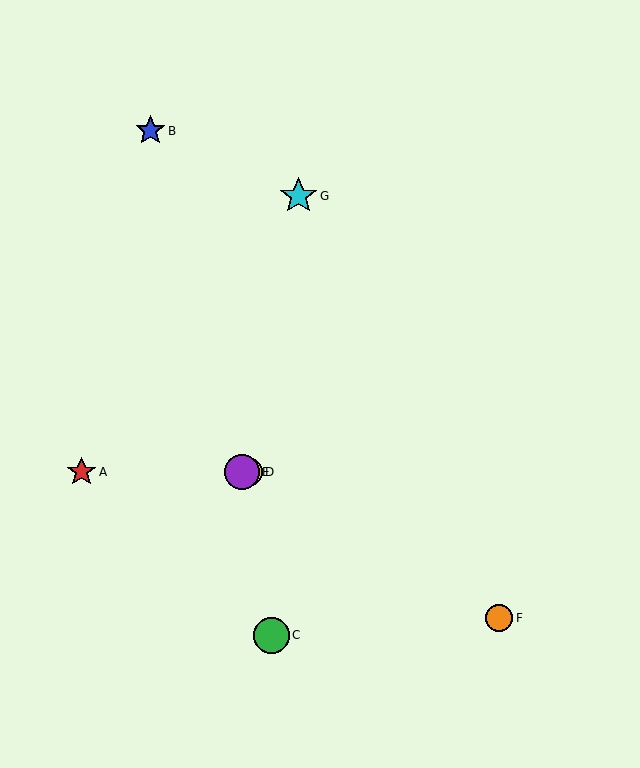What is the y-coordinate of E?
Object E is at y≈472.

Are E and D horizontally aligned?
Yes, both are at y≈472.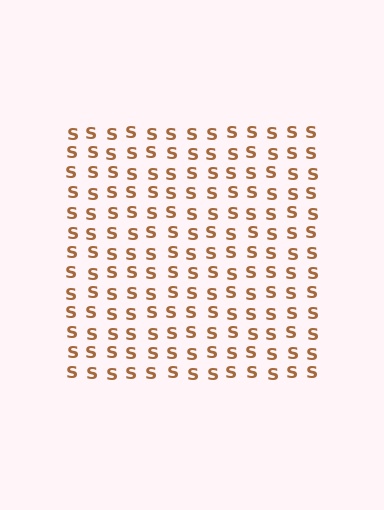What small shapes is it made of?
It is made of small letter S's.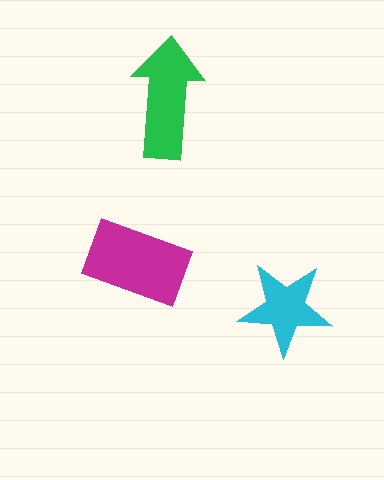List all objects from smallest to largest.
The cyan star, the green arrow, the magenta rectangle.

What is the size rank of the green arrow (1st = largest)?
2nd.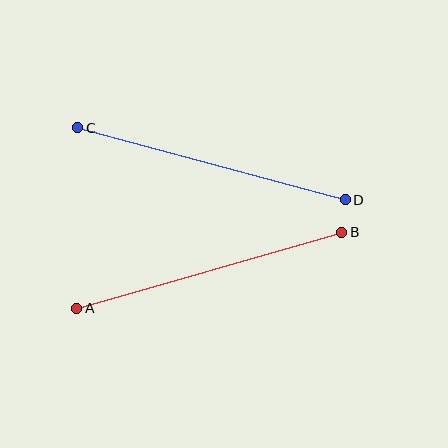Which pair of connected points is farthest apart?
Points C and D are farthest apart.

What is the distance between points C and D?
The distance is approximately 277 pixels.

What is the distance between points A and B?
The distance is approximately 275 pixels.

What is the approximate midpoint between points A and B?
The midpoint is at approximately (209, 270) pixels.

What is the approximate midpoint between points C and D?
The midpoint is at approximately (211, 164) pixels.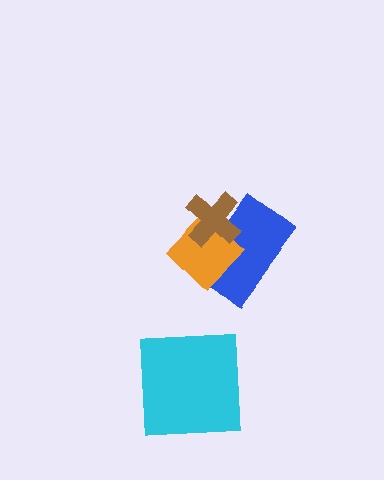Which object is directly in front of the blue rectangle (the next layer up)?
The orange diamond is directly in front of the blue rectangle.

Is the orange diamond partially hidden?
Yes, it is partially covered by another shape.